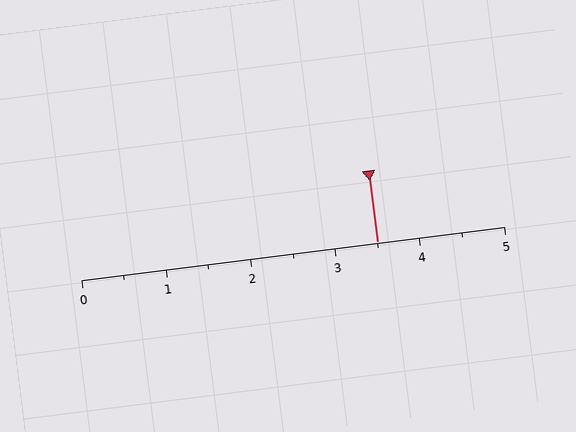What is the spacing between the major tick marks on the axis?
The major ticks are spaced 1 apart.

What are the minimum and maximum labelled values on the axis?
The axis runs from 0 to 5.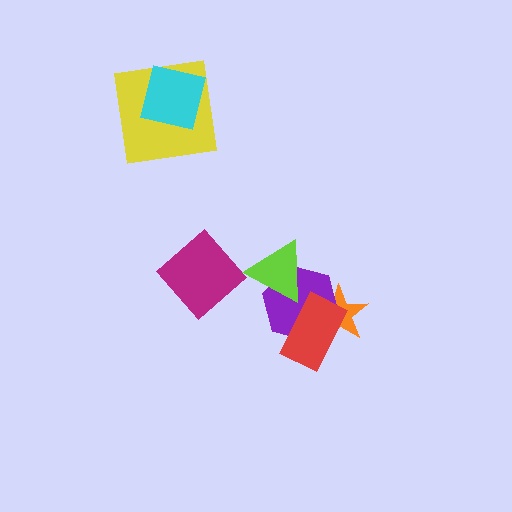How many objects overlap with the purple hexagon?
3 objects overlap with the purple hexagon.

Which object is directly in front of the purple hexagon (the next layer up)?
The red rectangle is directly in front of the purple hexagon.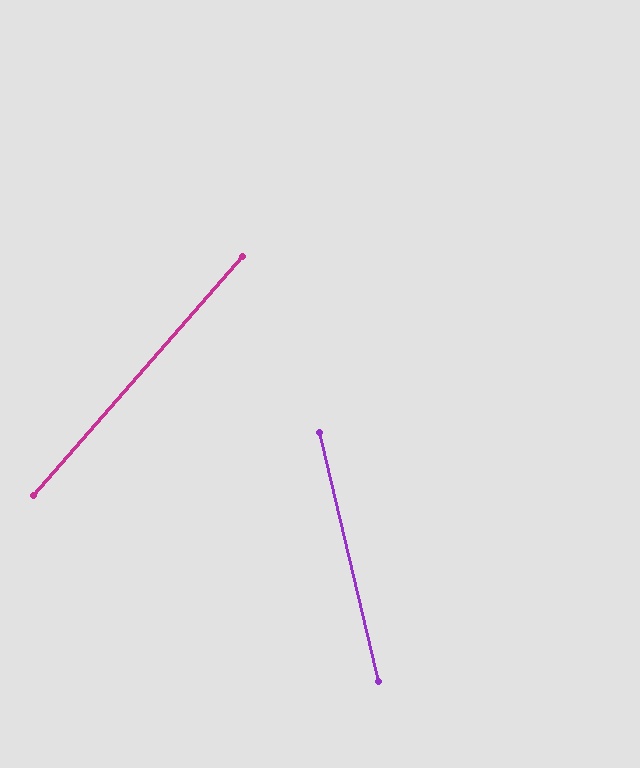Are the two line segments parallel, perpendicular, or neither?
Neither parallel nor perpendicular — they differ by about 54°.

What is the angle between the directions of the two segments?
Approximately 54 degrees.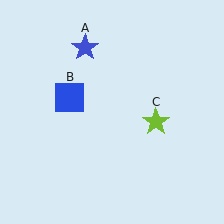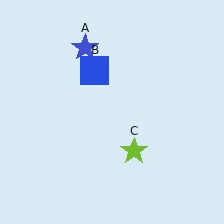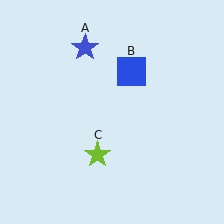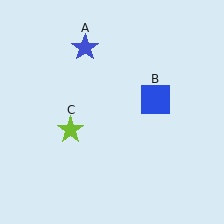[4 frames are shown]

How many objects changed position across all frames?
2 objects changed position: blue square (object B), lime star (object C).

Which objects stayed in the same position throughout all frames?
Blue star (object A) remained stationary.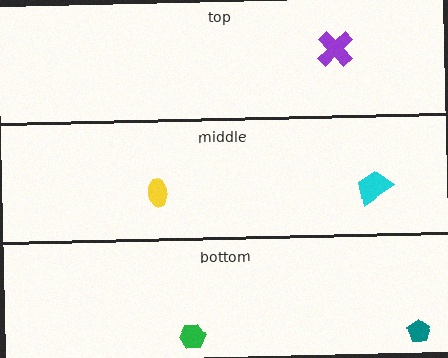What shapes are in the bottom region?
The teal pentagon, the green hexagon.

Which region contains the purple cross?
The top region.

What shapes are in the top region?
The purple cross.